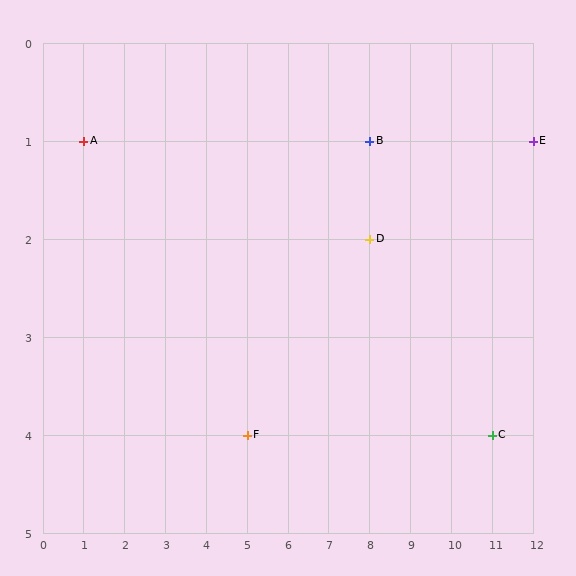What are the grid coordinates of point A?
Point A is at grid coordinates (1, 1).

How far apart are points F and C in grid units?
Points F and C are 6 columns apart.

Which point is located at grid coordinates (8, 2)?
Point D is at (8, 2).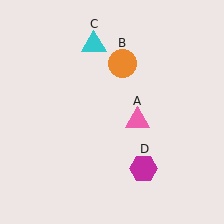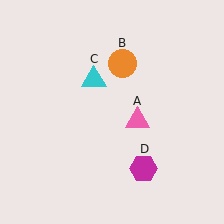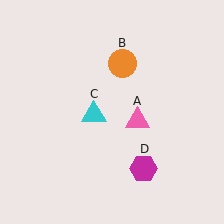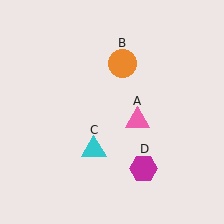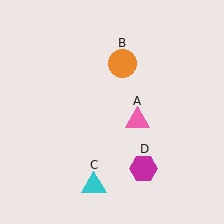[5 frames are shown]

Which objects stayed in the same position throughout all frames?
Pink triangle (object A) and orange circle (object B) and magenta hexagon (object D) remained stationary.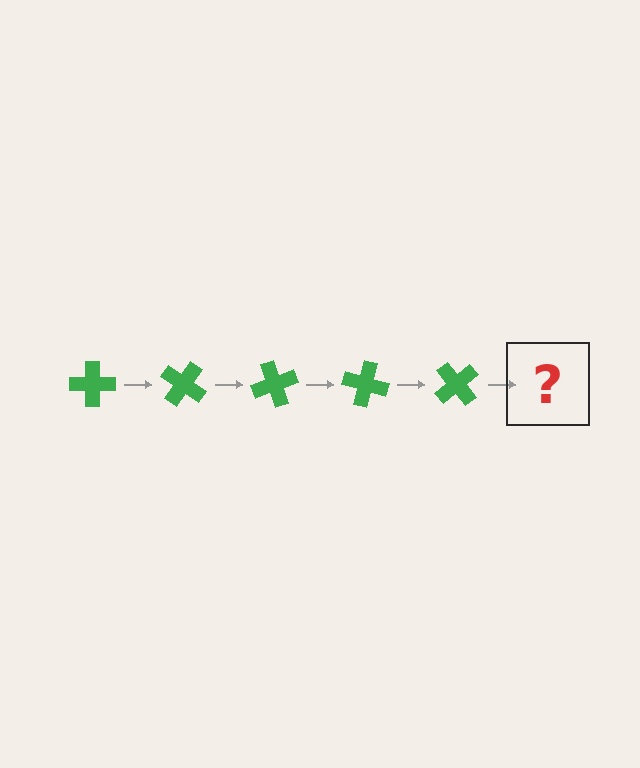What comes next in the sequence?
The next element should be a green cross rotated 175 degrees.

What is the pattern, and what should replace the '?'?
The pattern is that the cross rotates 35 degrees each step. The '?' should be a green cross rotated 175 degrees.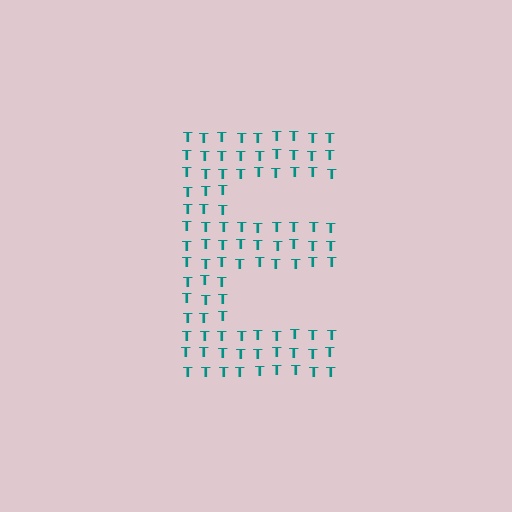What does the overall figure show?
The overall figure shows the letter E.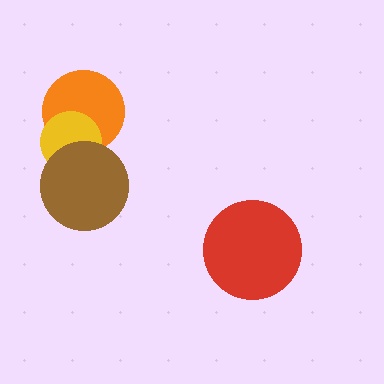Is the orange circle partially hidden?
Yes, it is partially covered by another shape.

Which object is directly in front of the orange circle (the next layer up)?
The yellow circle is directly in front of the orange circle.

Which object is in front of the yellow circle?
The brown circle is in front of the yellow circle.